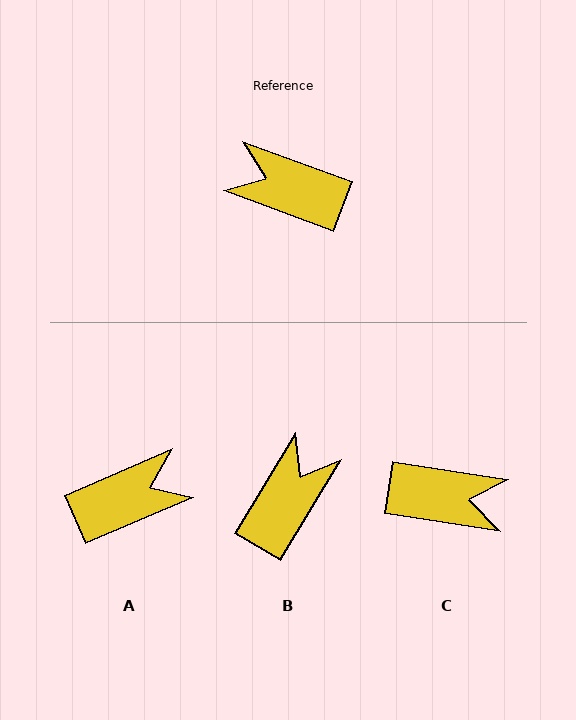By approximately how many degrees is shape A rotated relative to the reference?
Approximately 136 degrees clockwise.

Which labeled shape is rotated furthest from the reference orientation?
C, about 168 degrees away.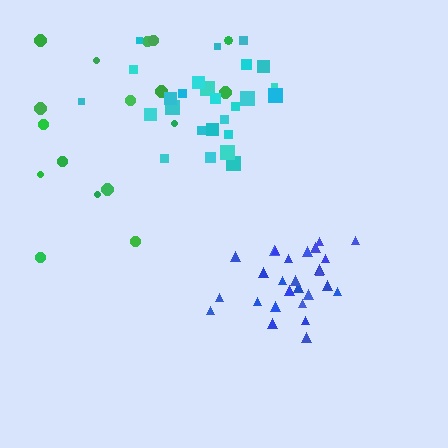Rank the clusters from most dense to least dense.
blue, cyan, green.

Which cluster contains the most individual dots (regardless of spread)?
Blue (27).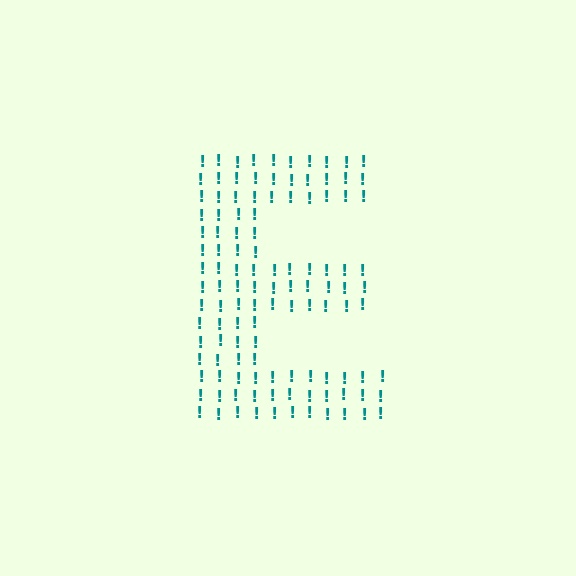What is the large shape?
The large shape is the letter E.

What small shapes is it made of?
It is made of small exclamation marks.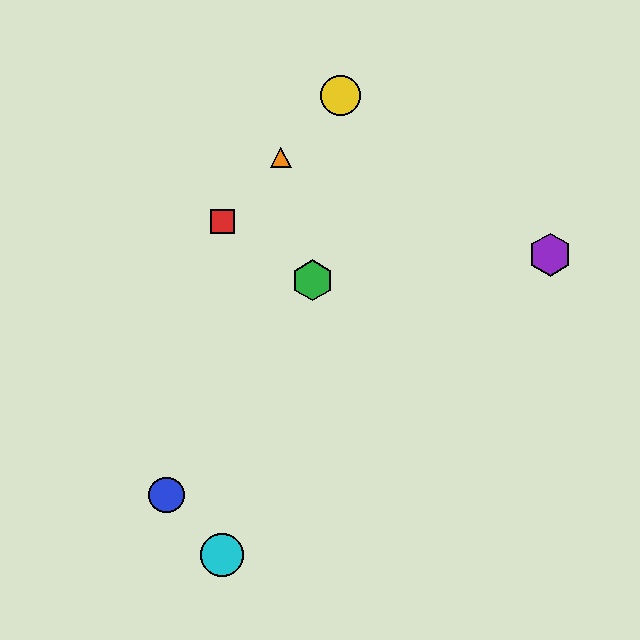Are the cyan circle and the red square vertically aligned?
Yes, both are at x≈222.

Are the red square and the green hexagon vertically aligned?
No, the red square is at x≈222 and the green hexagon is at x≈313.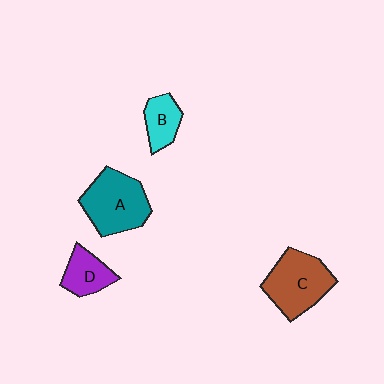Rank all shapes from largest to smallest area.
From largest to smallest: A (teal), C (brown), D (purple), B (cyan).